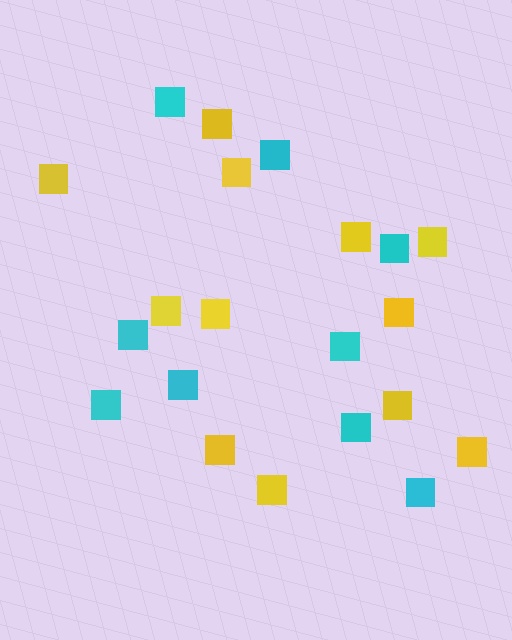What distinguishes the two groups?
There are 2 groups: one group of cyan squares (9) and one group of yellow squares (12).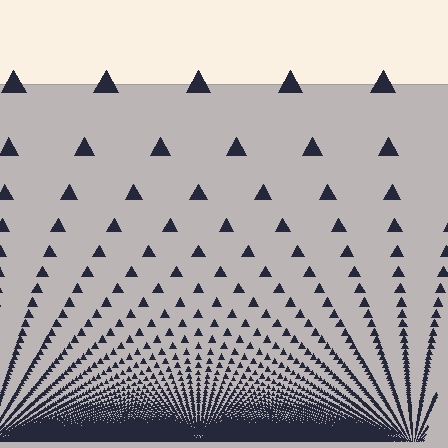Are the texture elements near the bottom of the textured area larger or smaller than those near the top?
Smaller. The gradient is inverted — elements near the bottom are smaller and denser.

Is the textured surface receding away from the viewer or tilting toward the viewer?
The surface appears to tilt toward the viewer. Texture elements get larger and sparser toward the top.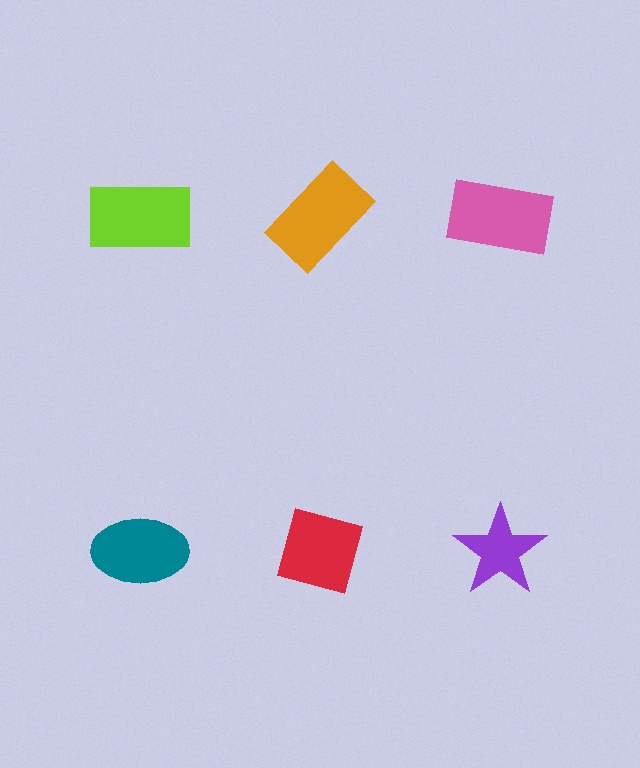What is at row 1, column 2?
An orange rectangle.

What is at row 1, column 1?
A lime rectangle.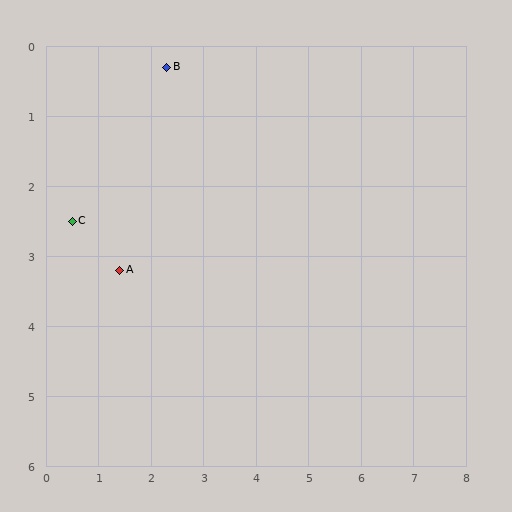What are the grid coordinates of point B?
Point B is at approximately (2.3, 0.3).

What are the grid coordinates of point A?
Point A is at approximately (1.4, 3.2).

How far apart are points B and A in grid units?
Points B and A are about 3.0 grid units apart.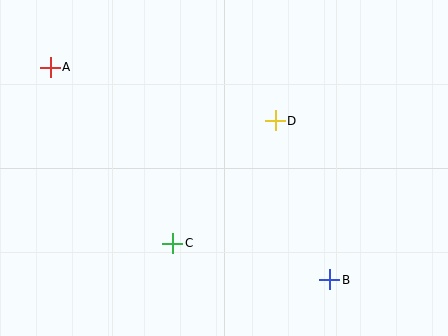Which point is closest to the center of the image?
Point D at (275, 121) is closest to the center.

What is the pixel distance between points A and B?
The distance between A and B is 351 pixels.